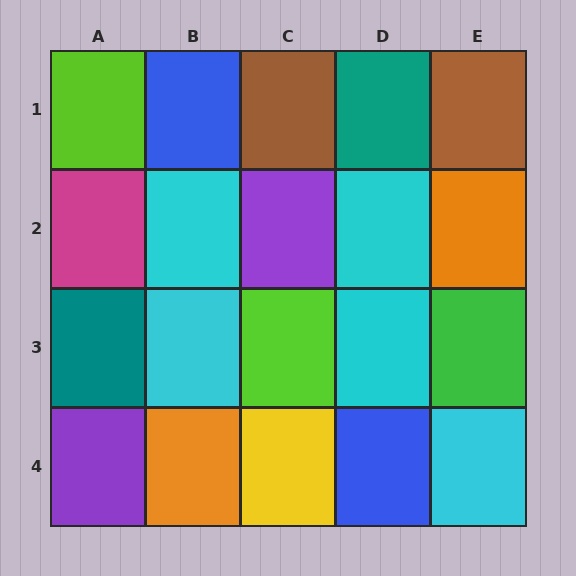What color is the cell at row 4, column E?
Cyan.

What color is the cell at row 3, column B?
Cyan.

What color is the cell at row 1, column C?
Brown.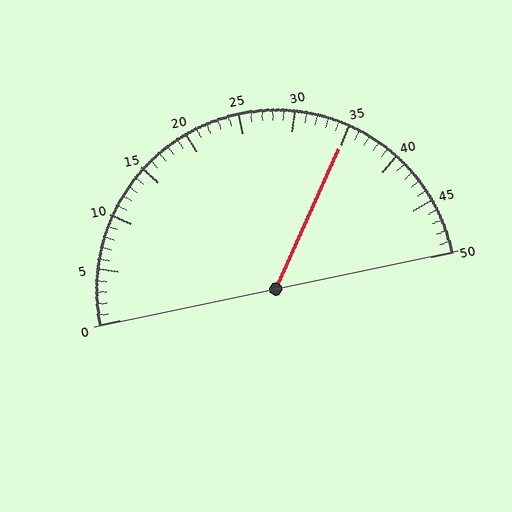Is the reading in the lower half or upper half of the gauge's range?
The reading is in the upper half of the range (0 to 50).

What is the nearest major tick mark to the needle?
The nearest major tick mark is 35.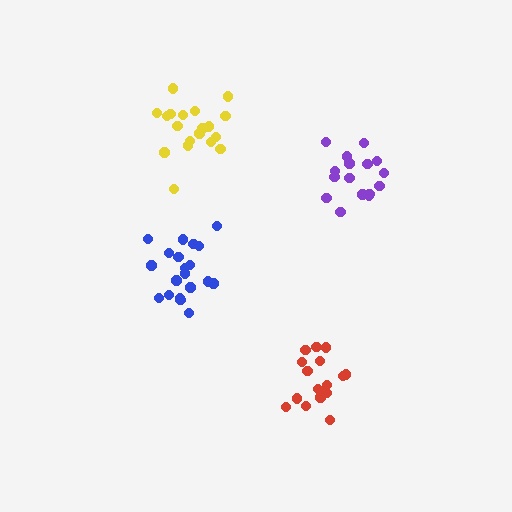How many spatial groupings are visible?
There are 4 spatial groupings.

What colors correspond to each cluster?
The clusters are colored: yellow, blue, purple, red.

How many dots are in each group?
Group 1: 20 dots, Group 2: 20 dots, Group 3: 16 dots, Group 4: 17 dots (73 total).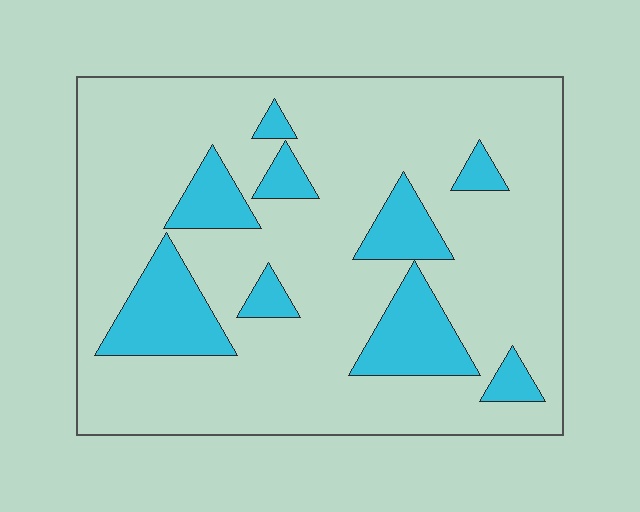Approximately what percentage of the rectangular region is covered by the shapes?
Approximately 20%.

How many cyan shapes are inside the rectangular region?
9.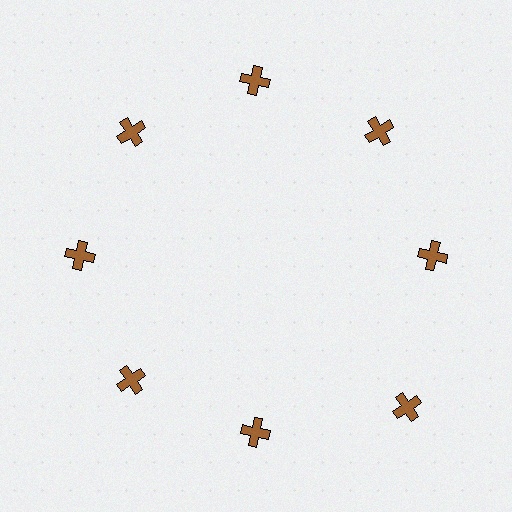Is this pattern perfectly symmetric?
No. The 8 brown crosses are arranged in a ring, but one element near the 4 o'clock position is pushed outward from the center, breaking the 8-fold rotational symmetry.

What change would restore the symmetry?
The symmetry would be restored by moving it inward, back onto the ring so that all 8 crosses sit at equal angles and equal distance from the center.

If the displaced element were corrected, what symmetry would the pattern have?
It would have 8-fold rotational symmetry — the pattern would map onto itself every 45 degrees.